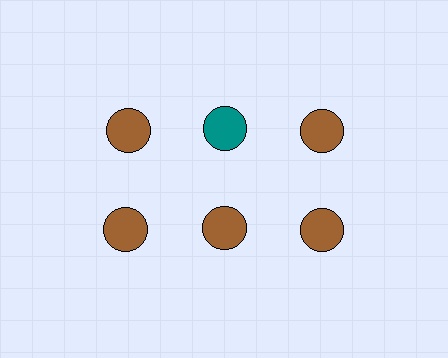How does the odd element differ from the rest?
It has a different color: teal instead of brown.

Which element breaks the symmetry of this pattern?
The teal circle in the top row, second from left column breaks the symmetry. All other shapes are brown circles.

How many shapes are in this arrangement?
There are 6 shapes arranged in a grid pattern.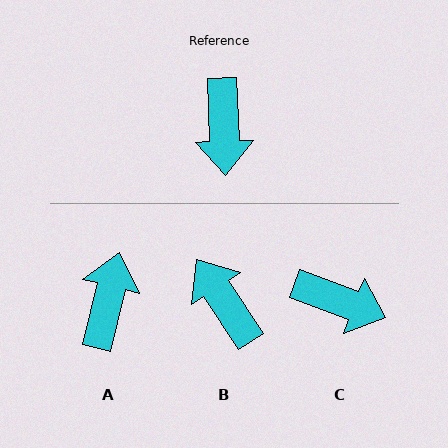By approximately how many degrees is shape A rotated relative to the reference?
Approximately 164 degrees counter-clockwise.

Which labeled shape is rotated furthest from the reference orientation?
A, about 164 degrees away.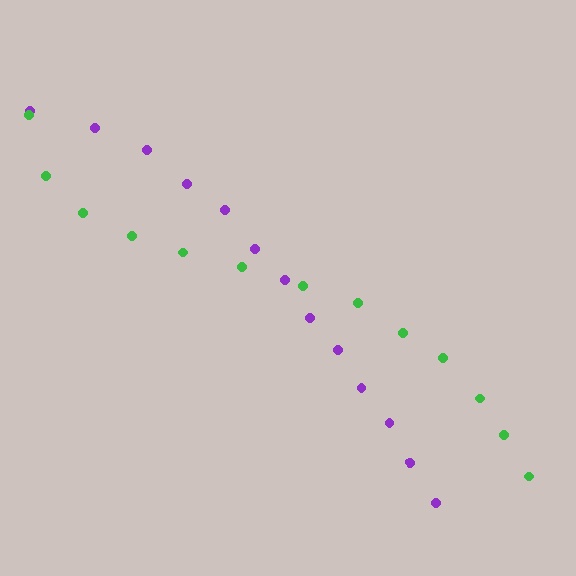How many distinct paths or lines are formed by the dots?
There are 2 distinct paths.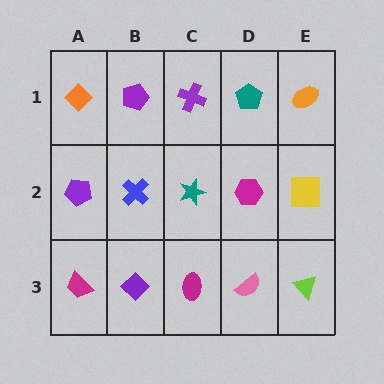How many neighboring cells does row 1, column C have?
3.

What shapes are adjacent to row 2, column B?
A purple pentagon (row 1, column B), a purple diamond (row 3, column B), a purple pentagon (row 2, column A), a teal star (row 2, column C).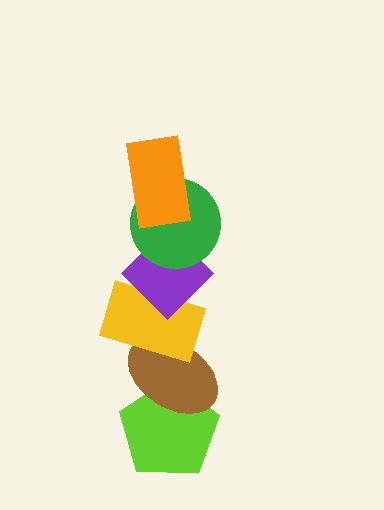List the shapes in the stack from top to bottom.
From top to bottom: the orange rectangle, the green circle, the purple diamond, the yellow rectangle, the brown ellipse, the lime pentagon.